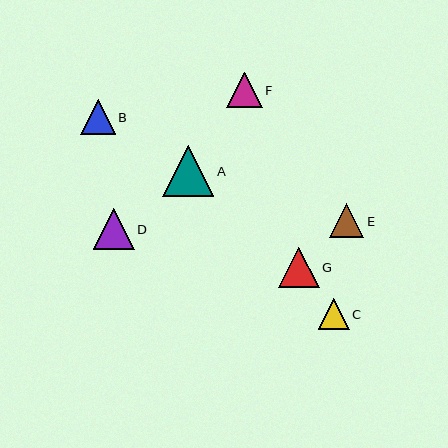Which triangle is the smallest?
Triangle C is the smallest with a size of approximately 31 pixels.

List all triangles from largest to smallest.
From largest to smallest: A, D, G, F, E, B, C.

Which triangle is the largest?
Triangle A is the largest with a size of approximately 51 pixels.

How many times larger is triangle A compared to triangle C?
Triangle A is approximately 1.7 times the size of triangle C.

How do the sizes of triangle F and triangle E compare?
Triangle F and triangle E are approximately the same size.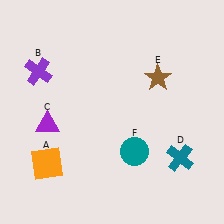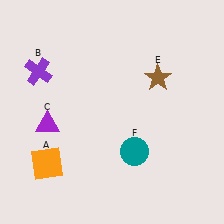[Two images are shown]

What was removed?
The teal cross (D) was removed in Image 2.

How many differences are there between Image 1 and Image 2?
There is 1 difference between the two images.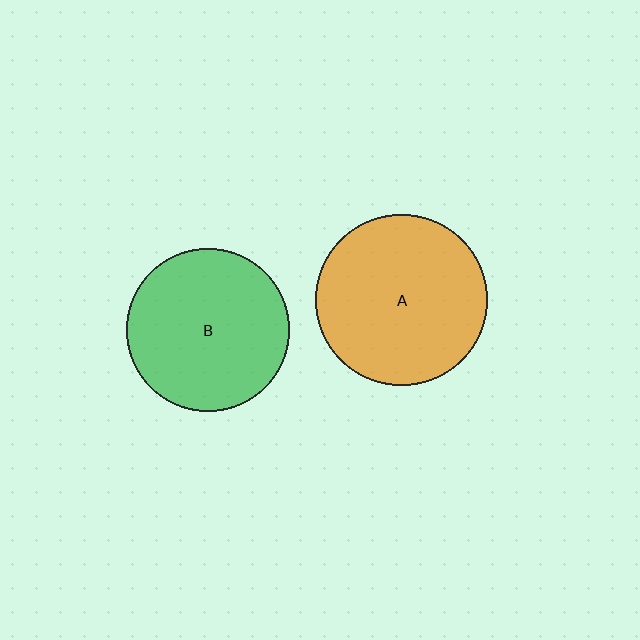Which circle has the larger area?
Circle A (orange).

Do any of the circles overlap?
No, none of the circles overlap.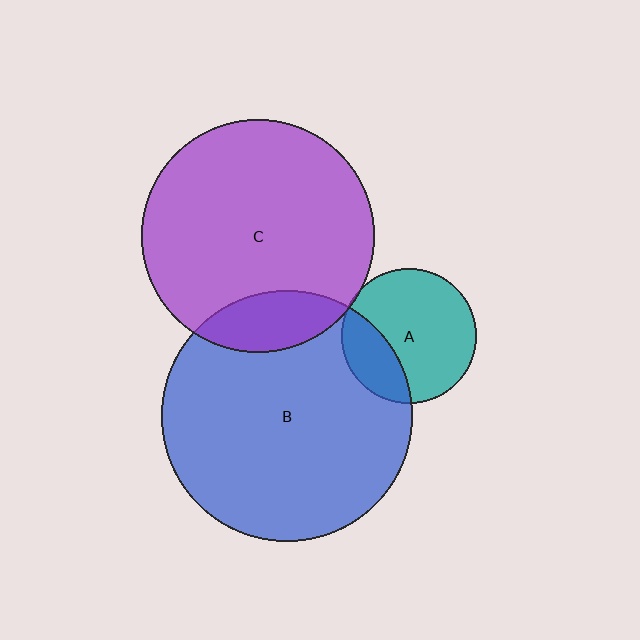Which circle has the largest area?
Circle B (blue).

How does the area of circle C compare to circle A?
Approximately 3.0 times.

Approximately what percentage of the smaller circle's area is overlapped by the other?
Approximately 25%.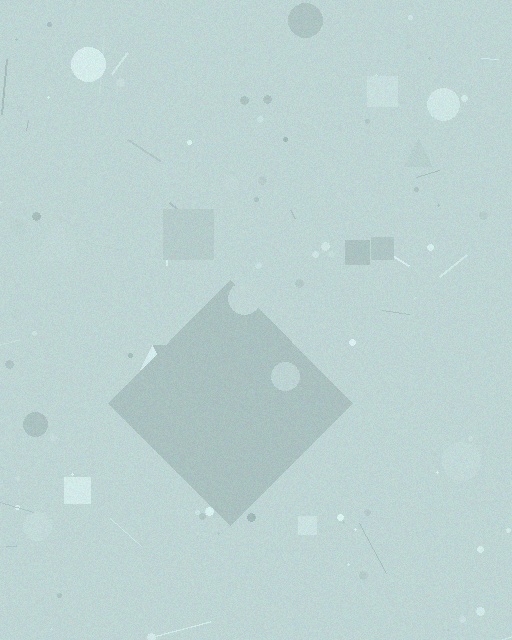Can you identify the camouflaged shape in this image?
The camouflaged shape is a diamond.